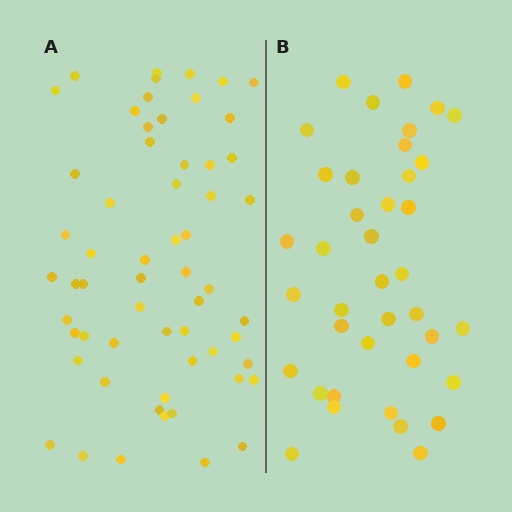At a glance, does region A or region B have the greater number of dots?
Region A (the left region) has more dots.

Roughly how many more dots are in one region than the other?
Region A has approximately 20 more dots than region B.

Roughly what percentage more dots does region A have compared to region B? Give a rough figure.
About 50% more.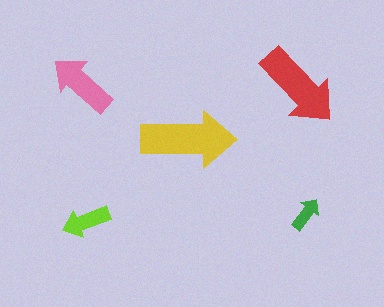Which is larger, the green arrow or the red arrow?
The red one.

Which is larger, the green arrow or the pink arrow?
The pink one.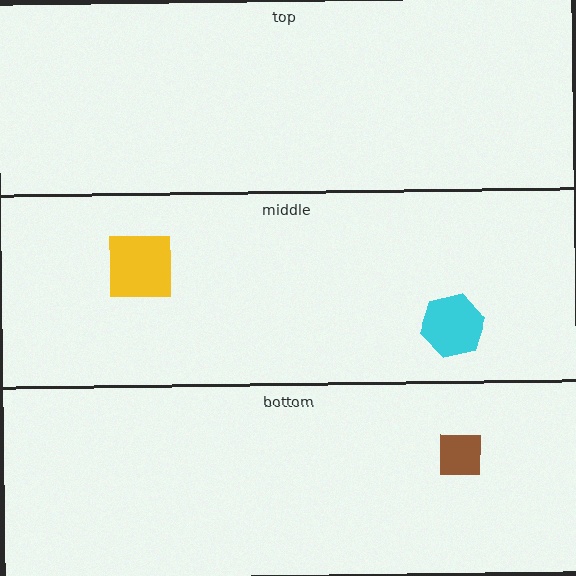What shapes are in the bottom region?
The brown square.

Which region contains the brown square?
The bottom region.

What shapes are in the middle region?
The cyan hexagon, the yellow square.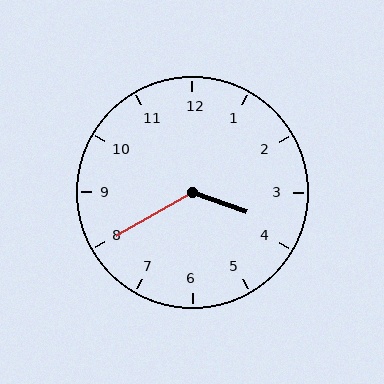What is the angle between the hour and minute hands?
Approximately 130 degrees.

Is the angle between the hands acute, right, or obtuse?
It is obtuse.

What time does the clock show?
3:40.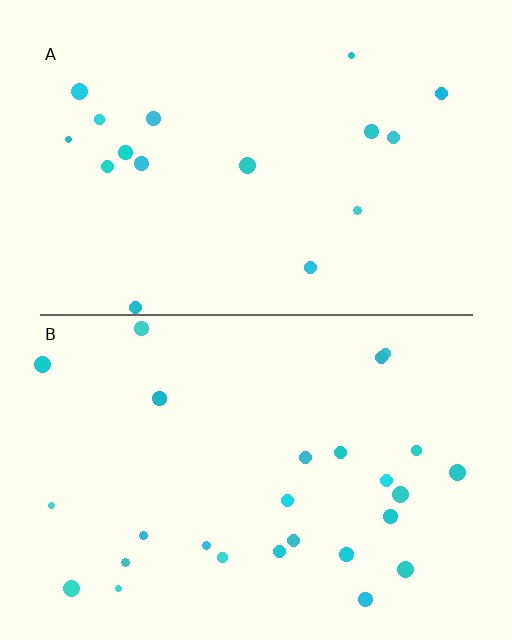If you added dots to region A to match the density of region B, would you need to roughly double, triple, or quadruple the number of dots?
Approximately double.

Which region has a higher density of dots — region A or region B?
B (the bottom).